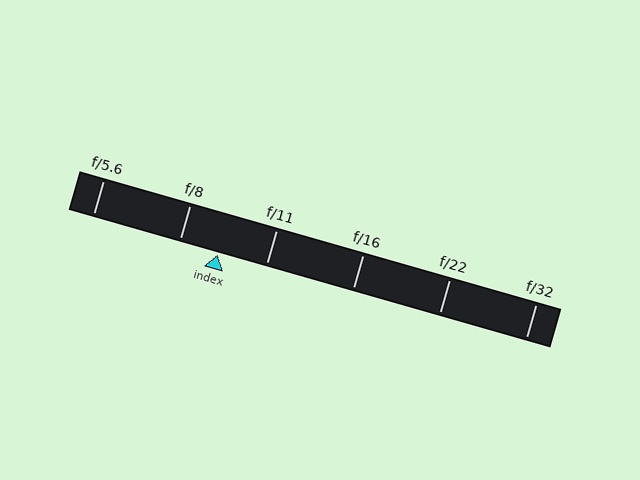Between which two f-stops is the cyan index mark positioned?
The index mark is between f/8 and f/11.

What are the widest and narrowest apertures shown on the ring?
The widest aperture shown is f/5.6 and the narrowest is f/32.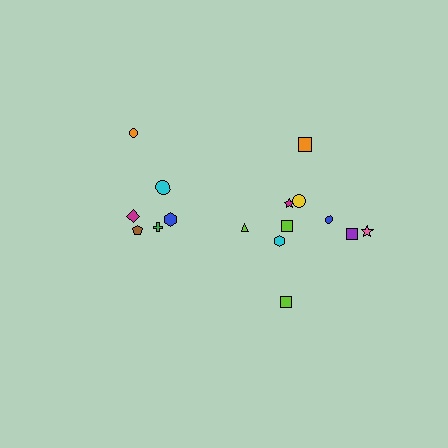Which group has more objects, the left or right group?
The right group.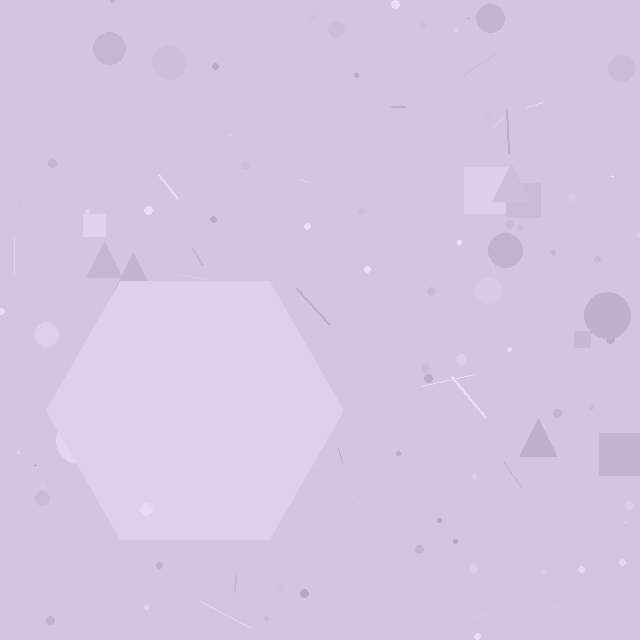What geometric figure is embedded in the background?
A hexagon is embedded in the background.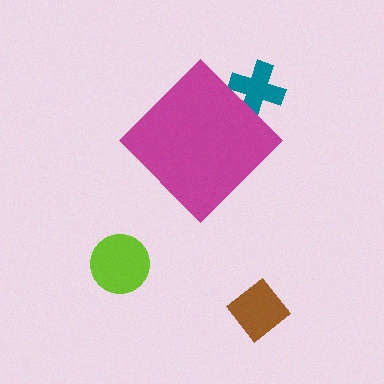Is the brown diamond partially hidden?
No, the brown diamond is fully visible.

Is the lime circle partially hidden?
No, the lime circle is fully visible.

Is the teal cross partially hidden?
Yes, the teal cross is partially hidden behind the magenta diamond.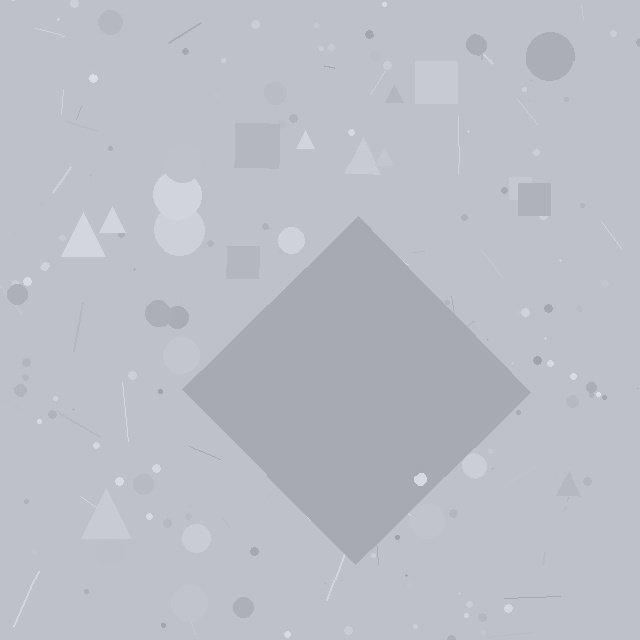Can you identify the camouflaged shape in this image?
The camouflaged shape is a diamond.